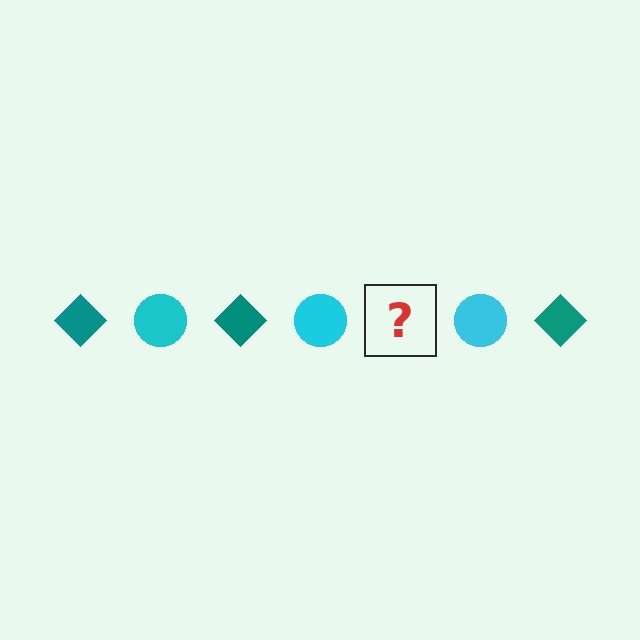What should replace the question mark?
The question mark should be replaced with a teal diamond.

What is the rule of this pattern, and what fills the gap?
The rule is that the pattern alternates between teal diamond and cyan circle. The gap should be filled with a teal diamond.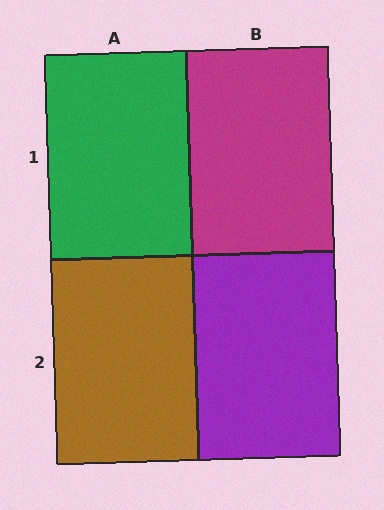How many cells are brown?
1 cell is brown.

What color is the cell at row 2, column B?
Purple.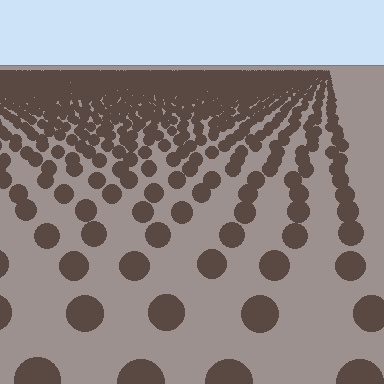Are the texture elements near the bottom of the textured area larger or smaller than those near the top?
Larger. Near the bottom, elements are closer to the viewer and appear at a bigger on-screen size.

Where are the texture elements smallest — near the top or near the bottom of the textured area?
Near the top.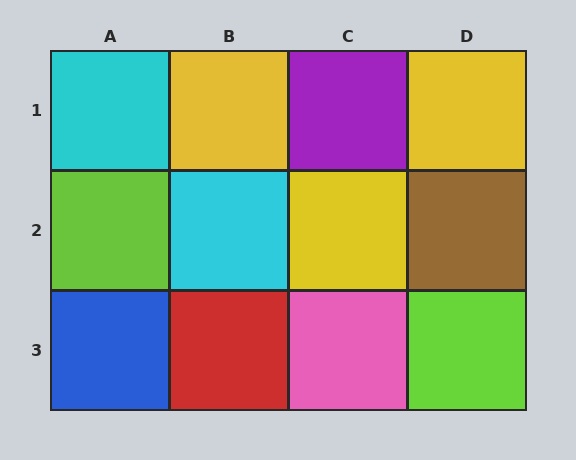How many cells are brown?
1 cell is brown.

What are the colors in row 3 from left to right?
Blue, red, pink, lime.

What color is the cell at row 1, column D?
Yellow.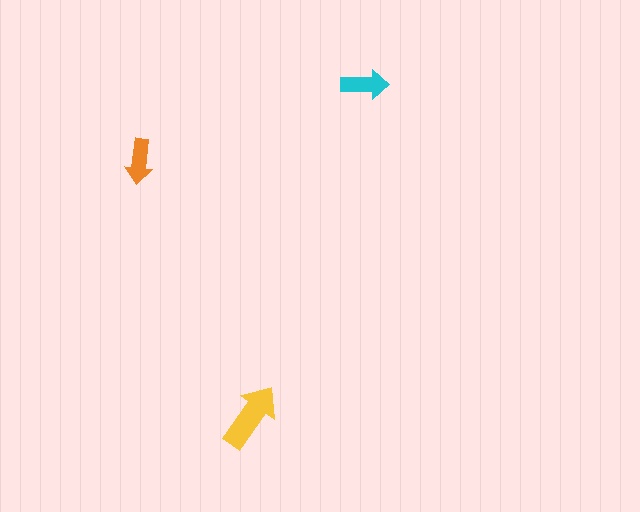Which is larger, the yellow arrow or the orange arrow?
The yellow one.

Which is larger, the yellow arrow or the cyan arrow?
The yellow one.